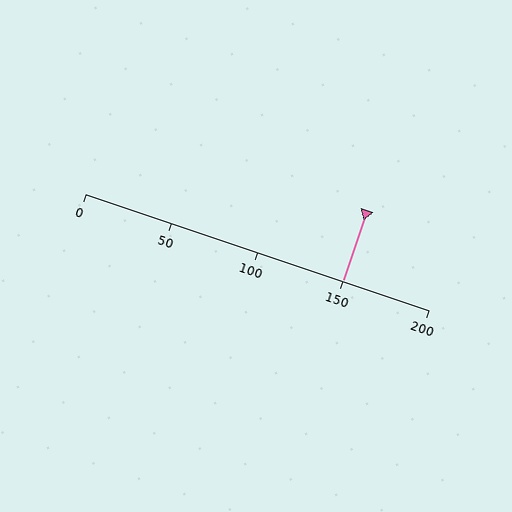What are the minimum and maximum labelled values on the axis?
The axis runs from 0 to 200.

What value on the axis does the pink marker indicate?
The marker indicates approximately 150.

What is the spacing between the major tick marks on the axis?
The major ticks are spaced 50 apart.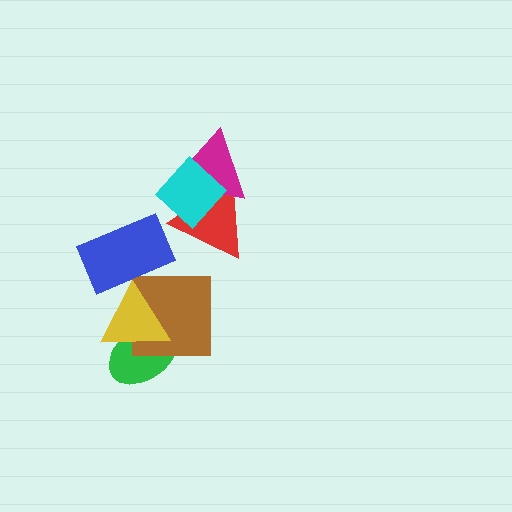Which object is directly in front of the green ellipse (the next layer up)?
The brown square is directly in front of the green ellipse.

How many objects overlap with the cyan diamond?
2 objects overlap with the cyan diamond.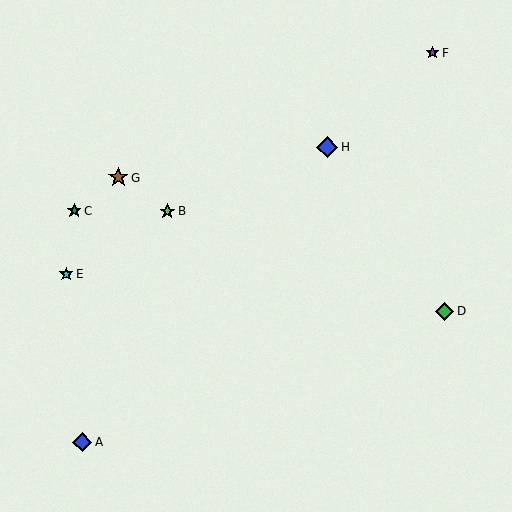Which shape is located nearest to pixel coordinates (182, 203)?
The lime star (labeled B) at (167, 211) is nearest to that location.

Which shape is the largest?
The blue diamond (labeled H) is the largest.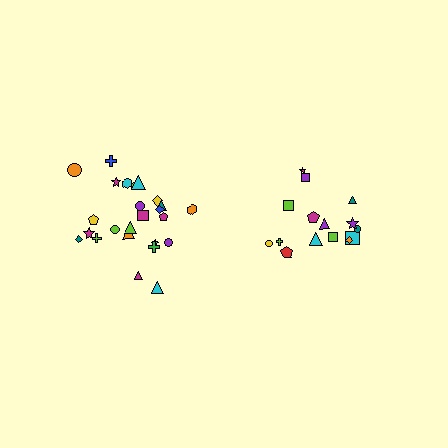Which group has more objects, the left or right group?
The left group.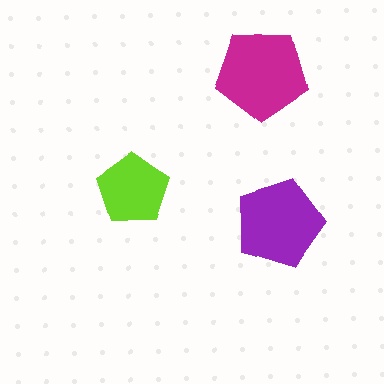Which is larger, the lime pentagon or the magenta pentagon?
The magenta one.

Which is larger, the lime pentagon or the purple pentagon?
The purple one.